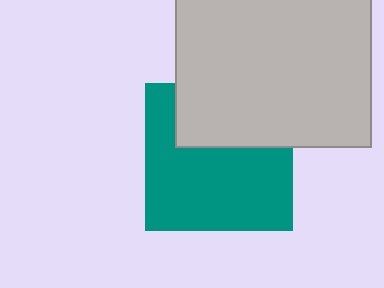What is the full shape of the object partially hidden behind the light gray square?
The partially hidden object is a teal square.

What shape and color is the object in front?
The object in front is a light gray square.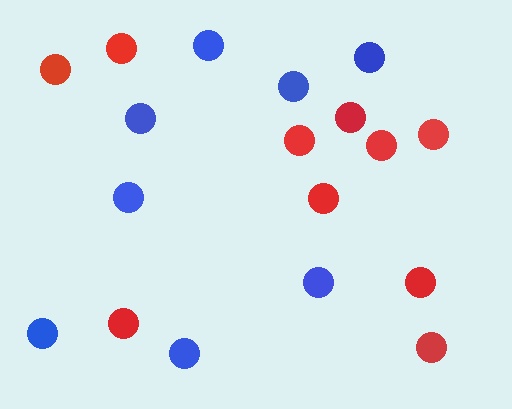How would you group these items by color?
There are 2 groups: one group of red circles (10) and one group of blue circles (8).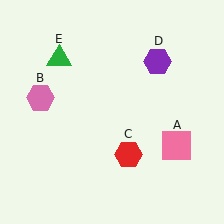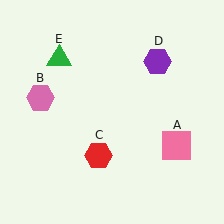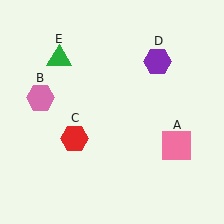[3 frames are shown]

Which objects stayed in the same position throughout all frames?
Pink square (object A) and pink hexagon (object B) and purple hexagon (object D) and green triangle (object E) remained stationary.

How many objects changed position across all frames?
1 object changed position: red hexagon (object C).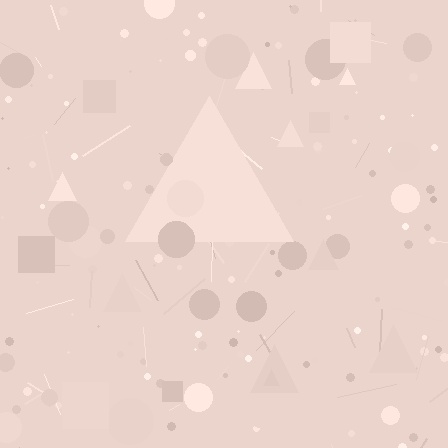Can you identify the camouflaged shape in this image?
The camouflaged shape is a triangle.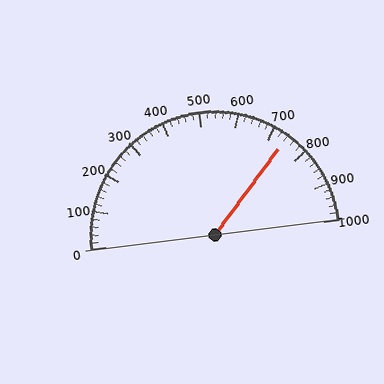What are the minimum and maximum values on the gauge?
The gauge ranges from 0 to 1000.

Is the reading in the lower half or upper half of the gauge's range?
The reading is in the upper half of the range (0 to 1000).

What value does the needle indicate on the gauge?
The needle indicates approximately 740.